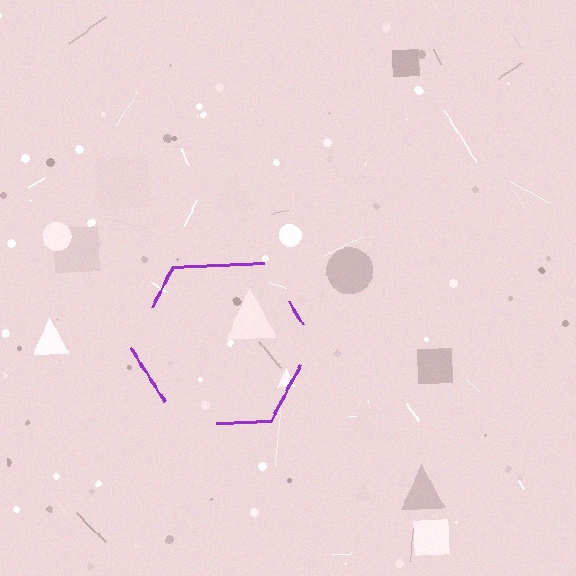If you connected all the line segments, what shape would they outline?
They would outline a hexagon.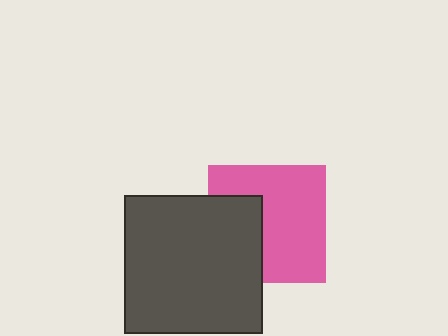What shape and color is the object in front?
The object in front is a dark gray square.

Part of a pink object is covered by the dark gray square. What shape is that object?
It is a square.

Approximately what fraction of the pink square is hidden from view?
Roughly 35% of the pink square is hidden behind the dark gray square.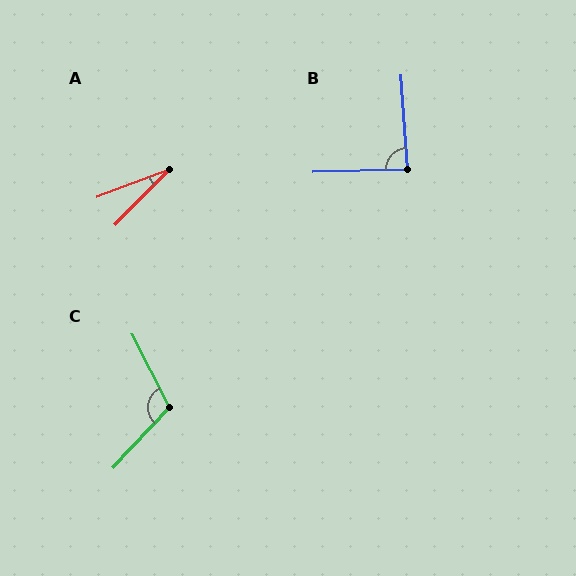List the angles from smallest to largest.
A (24°), B (88°), C (110°).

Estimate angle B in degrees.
Approximately 88 degrees.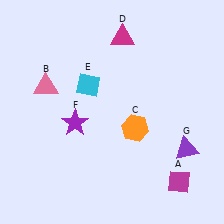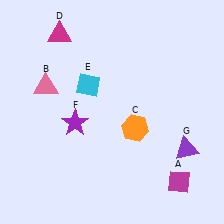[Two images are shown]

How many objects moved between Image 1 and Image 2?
1 object moved between the two images.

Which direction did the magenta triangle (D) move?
The magenta triangle (D) moved left.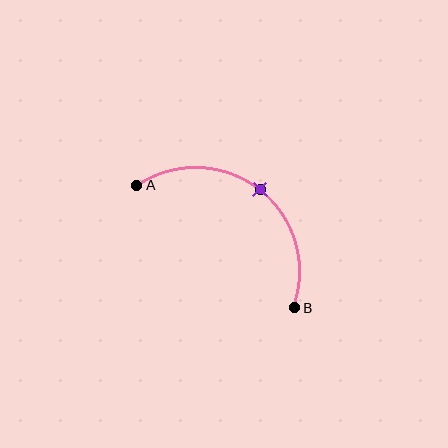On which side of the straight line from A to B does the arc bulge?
The arc bulges above and to the right of the straight line connecting A and B.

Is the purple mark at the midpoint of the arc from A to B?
Yes. The purple mark lies on the arc at equal arc-length from both A and B — it is the arc midpoint.